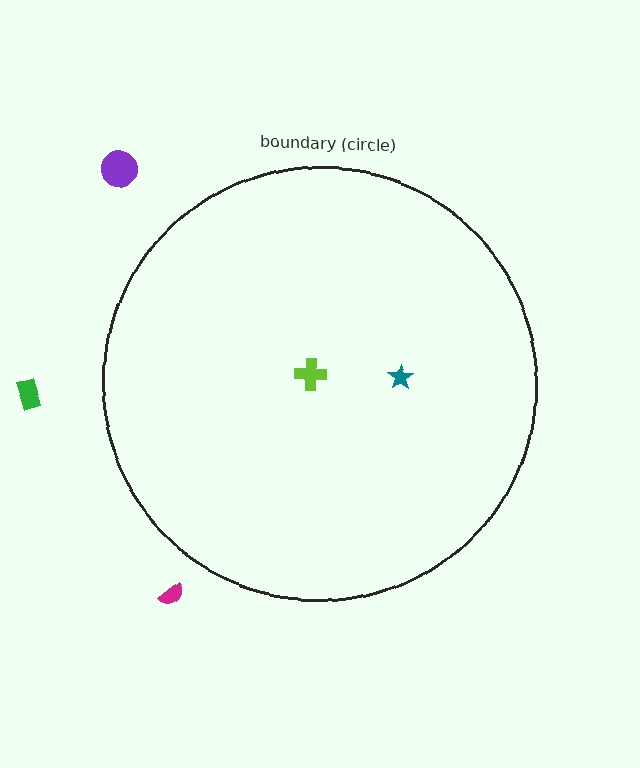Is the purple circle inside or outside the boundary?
Outside.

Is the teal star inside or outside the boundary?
Inside.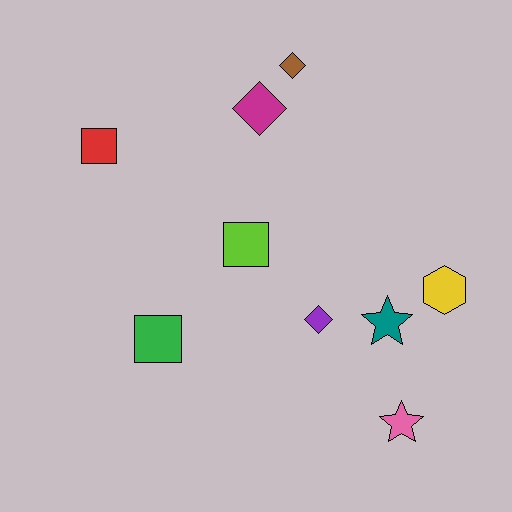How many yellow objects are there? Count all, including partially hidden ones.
There is 1 yellow object.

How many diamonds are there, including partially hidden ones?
There are 3 diamonds.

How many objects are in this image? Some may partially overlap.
There are 9 objects.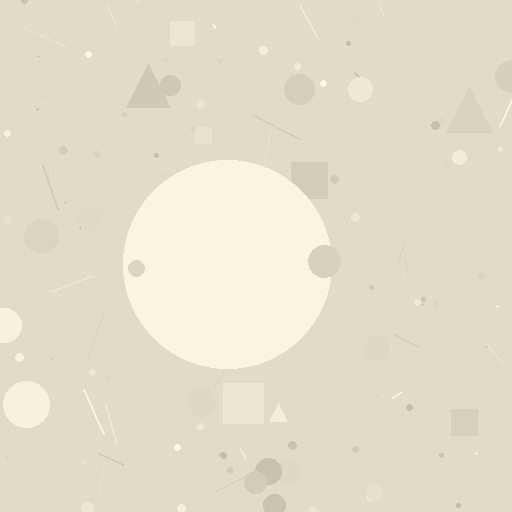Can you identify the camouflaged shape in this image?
The camouflaged shape is a circle.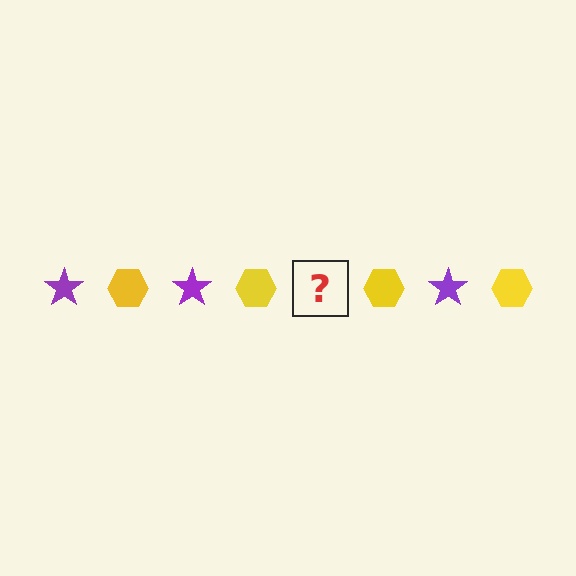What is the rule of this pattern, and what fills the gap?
The rule is that the pattern alternates between purple star and yellow hexagon. The gap should be filled with a purple star.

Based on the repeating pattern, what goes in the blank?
The blank should be a purple star.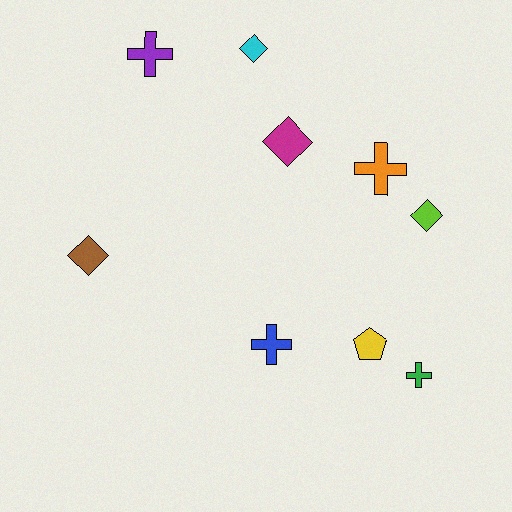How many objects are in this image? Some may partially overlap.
There are 9 objects.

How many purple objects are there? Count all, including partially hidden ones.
There is 1 purple object.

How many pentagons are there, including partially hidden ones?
There is 1 pentagon.